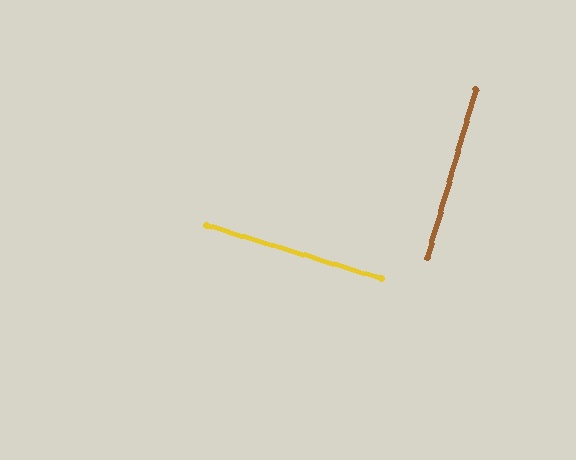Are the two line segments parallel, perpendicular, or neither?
Perpendicular — they meet at approximately 89°.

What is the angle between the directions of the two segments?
Approximately 89 degrees.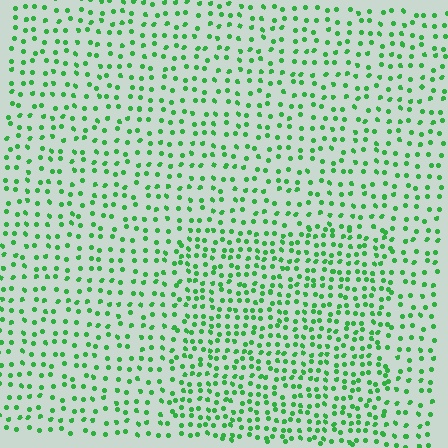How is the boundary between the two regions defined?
The boundary is defined by a change in element density (approximately 1.6x ratio). All elements are the same color, size, and shape.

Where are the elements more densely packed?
The elements are more densely packed inside the rectangle boundary.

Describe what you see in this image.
The image contains small green elements arranged at two different densities. A rectangle-shaped region is visible where the elements are more densely packed than the surrounding area.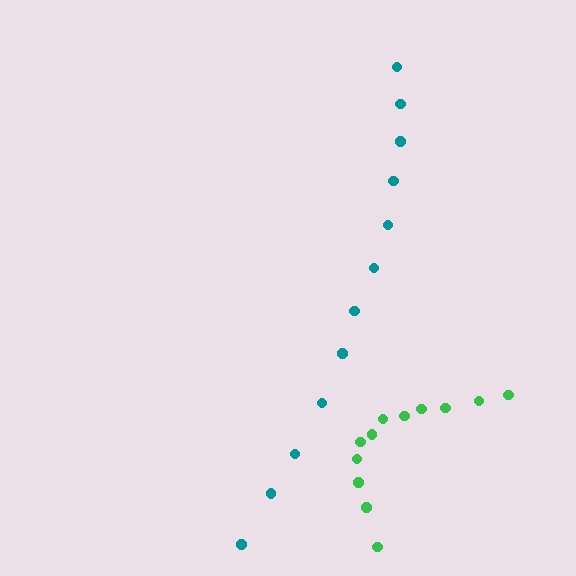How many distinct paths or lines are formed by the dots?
There are 2 distinct paths.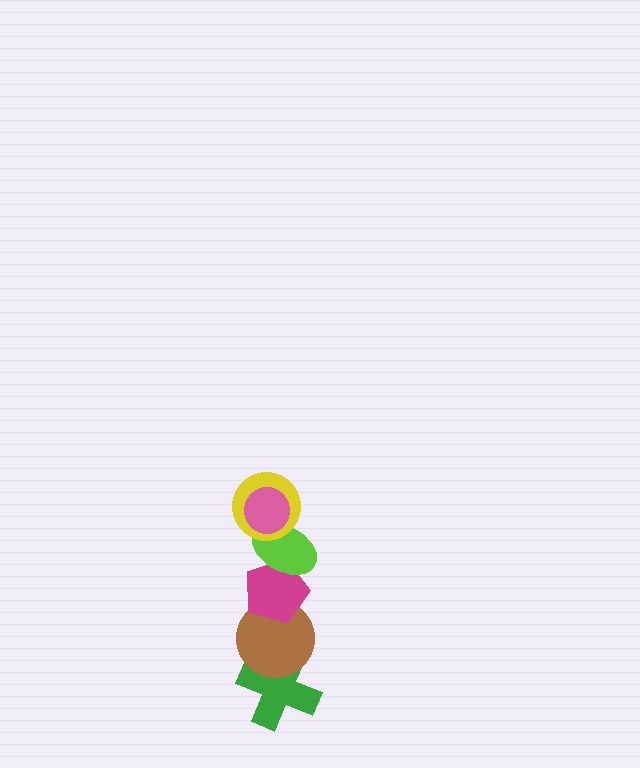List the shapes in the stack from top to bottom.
From top to bottom: the pink circle, the yellow circle, the lime ellipse, the magenta pentagon, the brown circle, the green cross.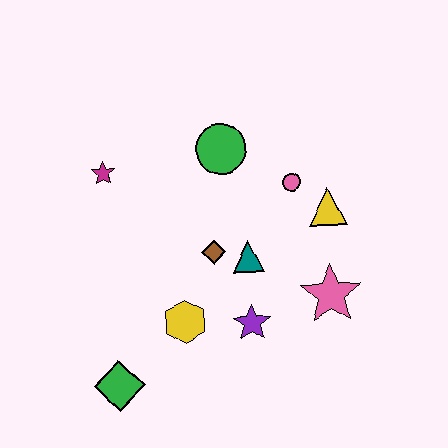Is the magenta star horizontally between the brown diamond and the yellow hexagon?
No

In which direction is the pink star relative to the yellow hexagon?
The pink star is to the right of the yellow hexagon.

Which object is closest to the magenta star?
The green circle is closest to the magenta star.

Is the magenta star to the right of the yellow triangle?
No